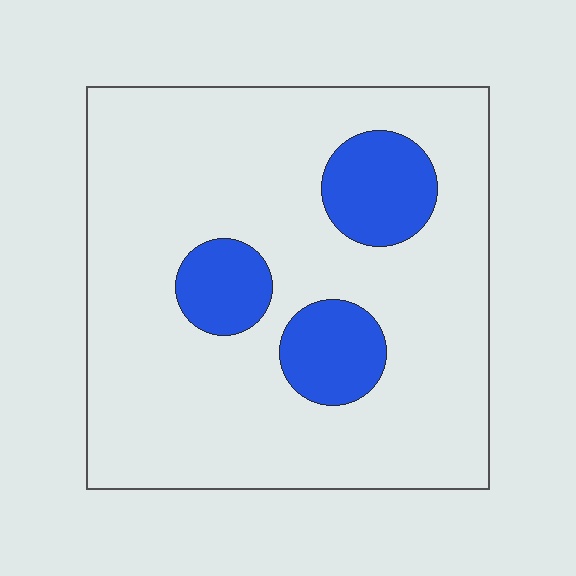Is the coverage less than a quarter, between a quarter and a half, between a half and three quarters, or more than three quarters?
Less than a quarter.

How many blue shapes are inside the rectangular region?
3.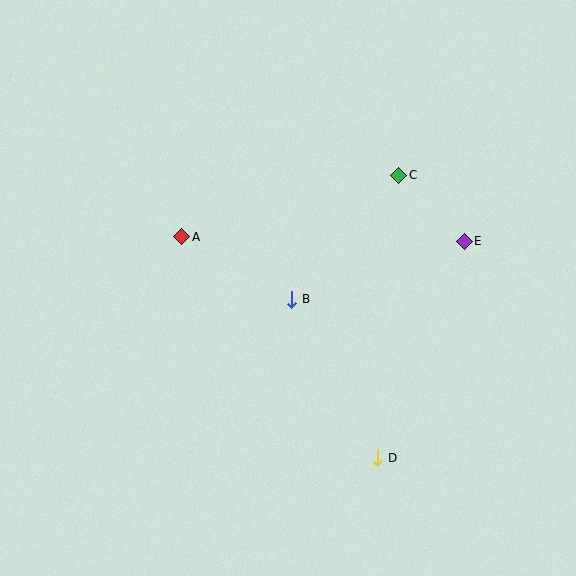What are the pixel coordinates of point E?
Point E is at (464, 241).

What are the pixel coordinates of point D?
Point D is at (378, 458).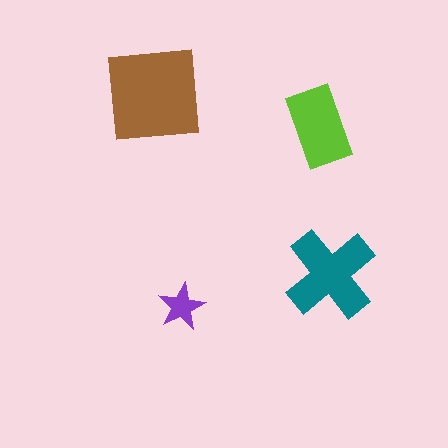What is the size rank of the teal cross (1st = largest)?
2nd.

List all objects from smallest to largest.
The purple star, the lime rectangle, the teal cross, the brown square.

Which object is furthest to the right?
The teal cross is rightmost.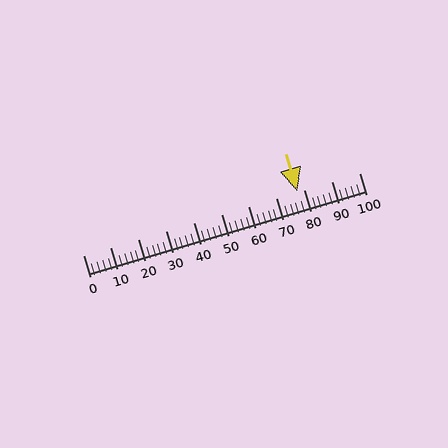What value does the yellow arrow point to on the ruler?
The yellow arrow points to approximately 78.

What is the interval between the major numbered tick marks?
The major tick marks are spaced 10 units apart.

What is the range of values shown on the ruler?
The ruler shows values from 0 to 100.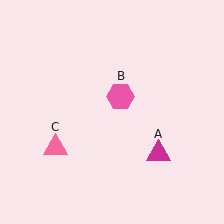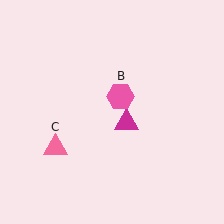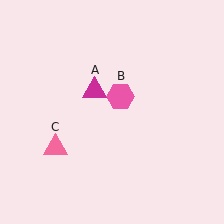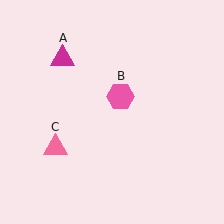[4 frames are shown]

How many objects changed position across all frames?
1 object changed position: magenta triangle (object A).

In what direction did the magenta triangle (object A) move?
The magenta triangle (object A) moved up and to the left.